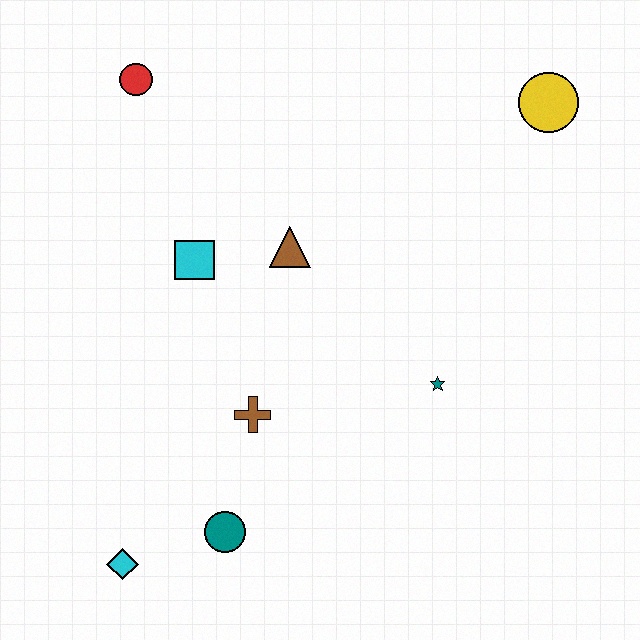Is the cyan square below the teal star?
No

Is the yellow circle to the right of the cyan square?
Yes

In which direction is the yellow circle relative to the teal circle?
The yellow circle is above the teal circle.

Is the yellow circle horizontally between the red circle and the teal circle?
No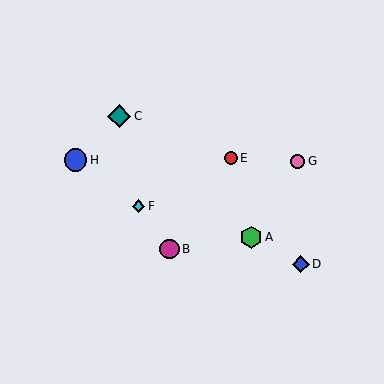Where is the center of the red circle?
The center of the red circle is at (231, 158).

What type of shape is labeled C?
Shape C is a teal diamond.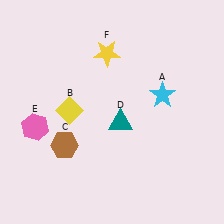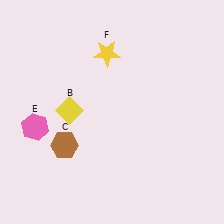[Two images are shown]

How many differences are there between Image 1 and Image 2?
There are 2 differences between the two images.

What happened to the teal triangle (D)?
The teal triangle (D) was removed in Image 2. It was in the bottom-right area of Image 1.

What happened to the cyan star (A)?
The cyan star (A) was removed in Image 2. It was in the top-right area of Image 1.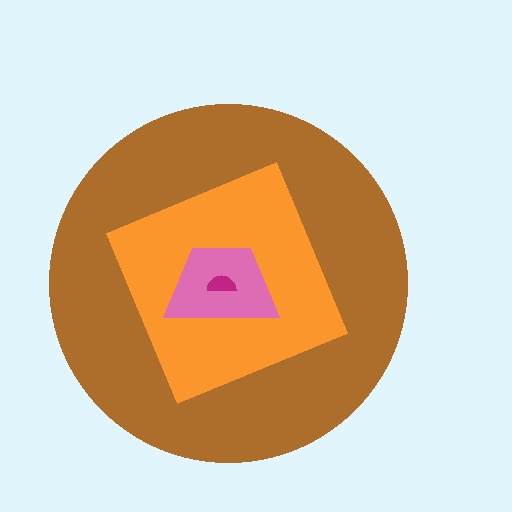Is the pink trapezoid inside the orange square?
Yes.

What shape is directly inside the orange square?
The pink trapezoid.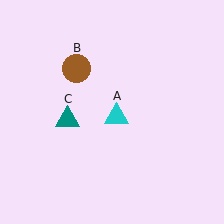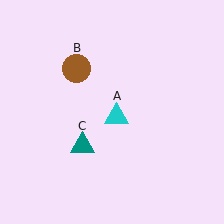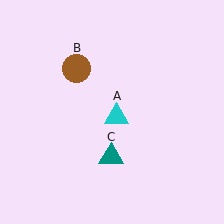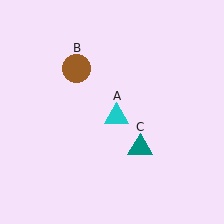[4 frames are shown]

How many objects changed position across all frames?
1 object changed position: teal triangle (object C).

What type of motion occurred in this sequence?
The teal triangle (object C) rotated counterclockwise around the center of the scene.